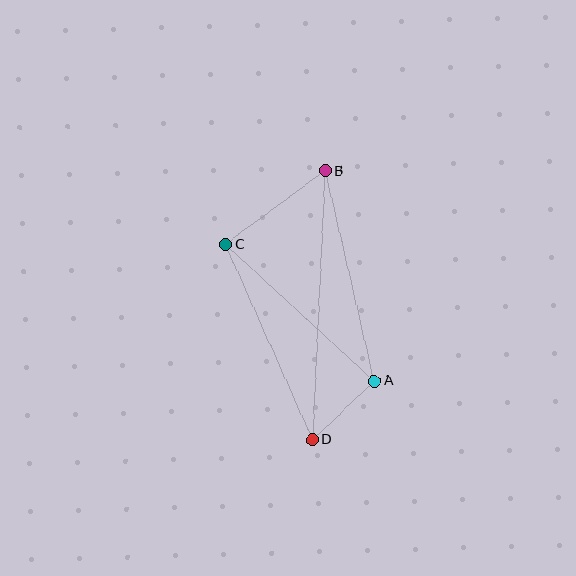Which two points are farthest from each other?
Points B and D are farthest from each other.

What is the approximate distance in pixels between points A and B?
The distance between A and B is approximately 216 pixels.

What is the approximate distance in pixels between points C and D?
The distance between C and D is approximately 213 pixels.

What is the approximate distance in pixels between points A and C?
The distance between A and C is approximately 202 pixels.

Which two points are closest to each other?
Points A and D are closest to each other.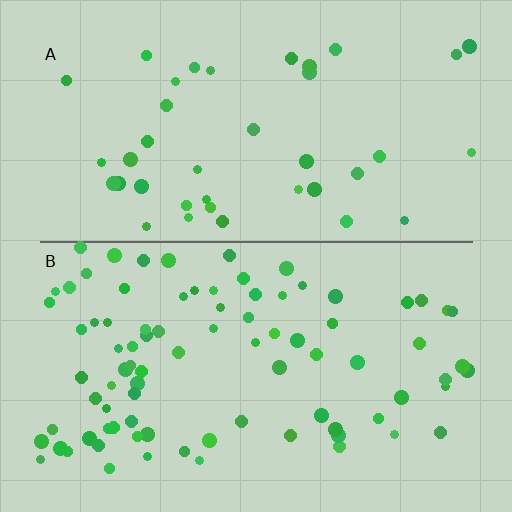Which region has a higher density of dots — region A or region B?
B (the bottom).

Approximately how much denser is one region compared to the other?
Approximately 2.1× — region B over region A.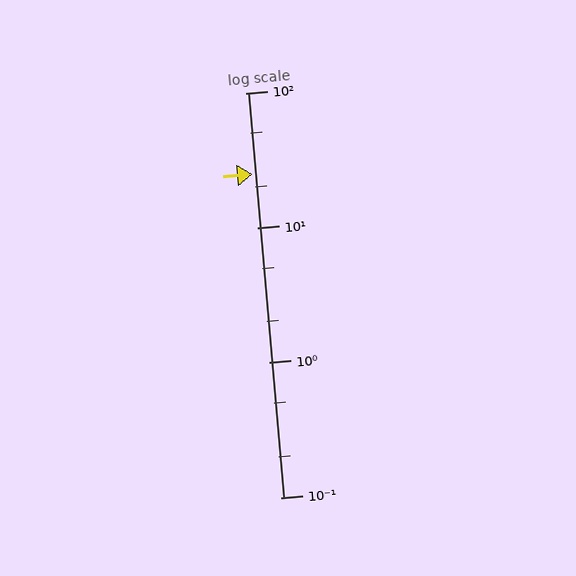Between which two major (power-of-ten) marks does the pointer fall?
The pointer is between 10 and 100.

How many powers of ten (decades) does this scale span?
The scale spans 3 decades, from 0.1 to 100.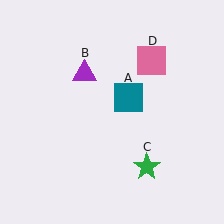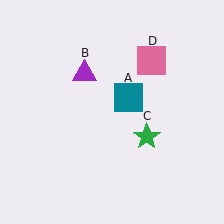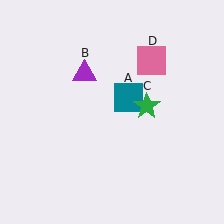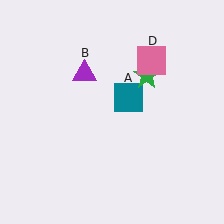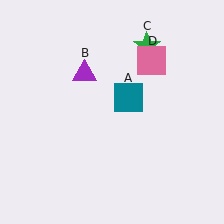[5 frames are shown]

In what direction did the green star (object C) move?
The green star (object C) moved up.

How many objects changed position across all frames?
1 object changed position: green star (object C).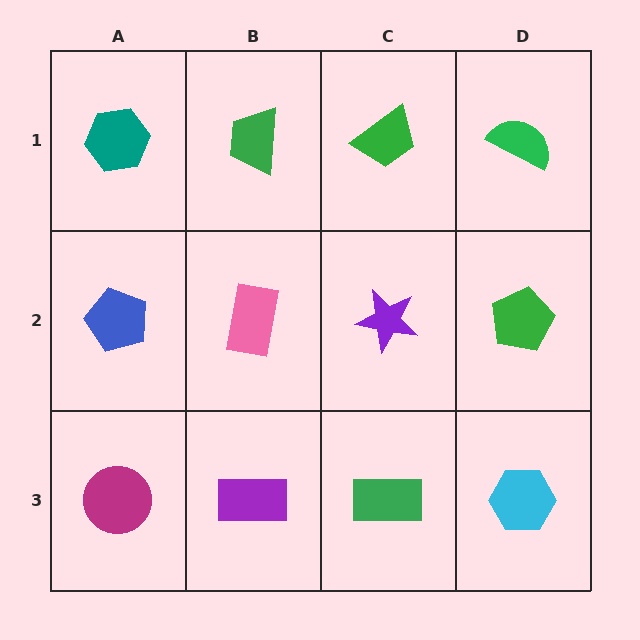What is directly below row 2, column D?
A cyan hexagon.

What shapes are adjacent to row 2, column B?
A green trapezoid (row 1, column B), a purple rectangle (row 3, column B), a blue pentagon (row 2, column A), a purple star (row 2, column C).